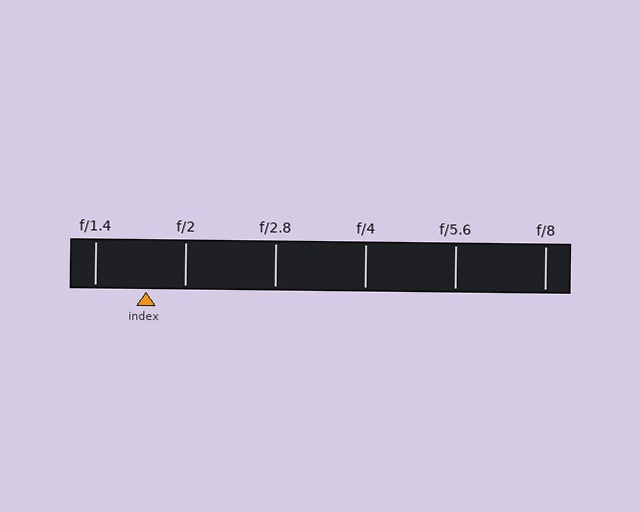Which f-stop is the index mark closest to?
The index mark is closest to f/2.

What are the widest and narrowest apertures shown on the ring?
The widest aperture shown is f/1.4 and the narrowest is f/8.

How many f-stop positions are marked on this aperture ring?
There are 6 f-stop positions marked.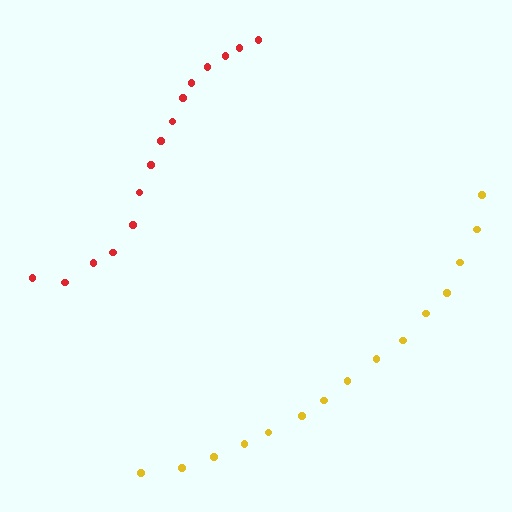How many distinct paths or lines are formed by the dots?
There are 2 distinct paths.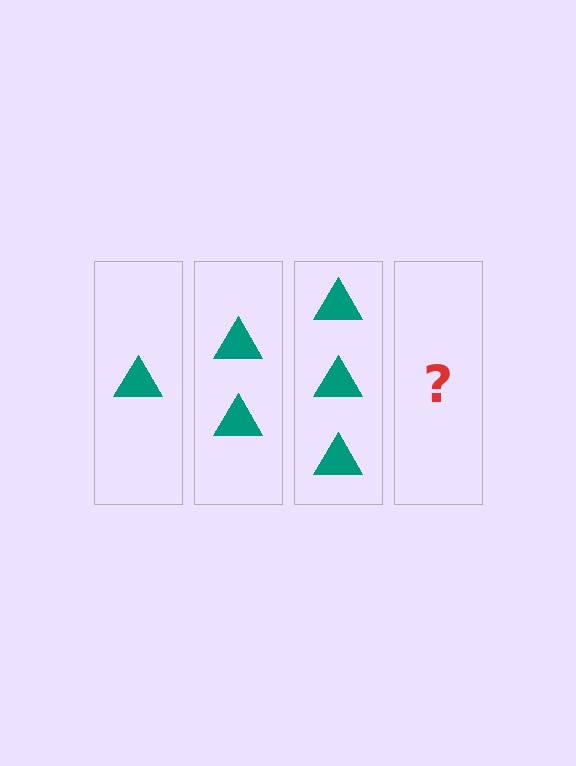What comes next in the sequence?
The next element should be 4 triangles.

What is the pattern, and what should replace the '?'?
The pattern is that each step adds one more triangle. The '?' should be 4 triangles.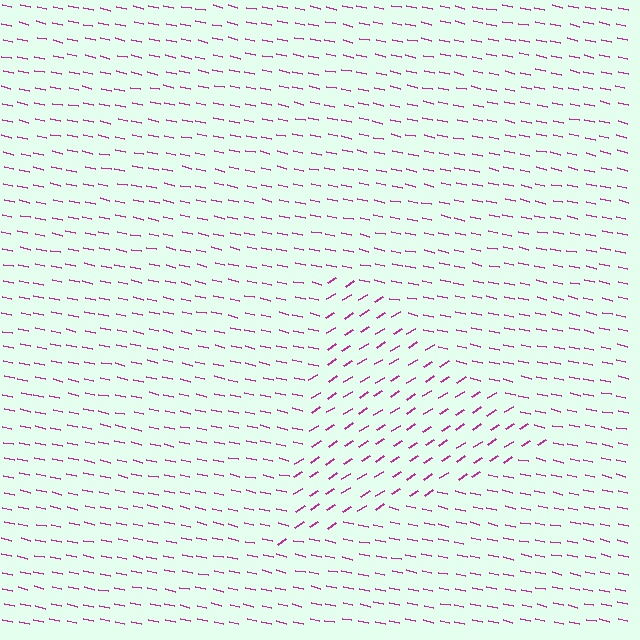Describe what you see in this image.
The image is filled with small magenta line segments. A triangle region in the image has lines oriented differently from the surrounding lines, creating a visible texture boundary.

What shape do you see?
I see a triangle.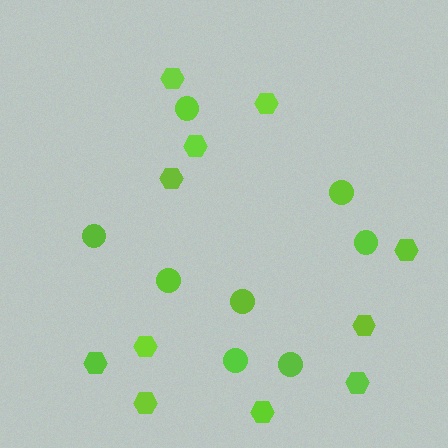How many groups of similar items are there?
There are 2 groups: one group of hexagons (11) and one group of circles (8).